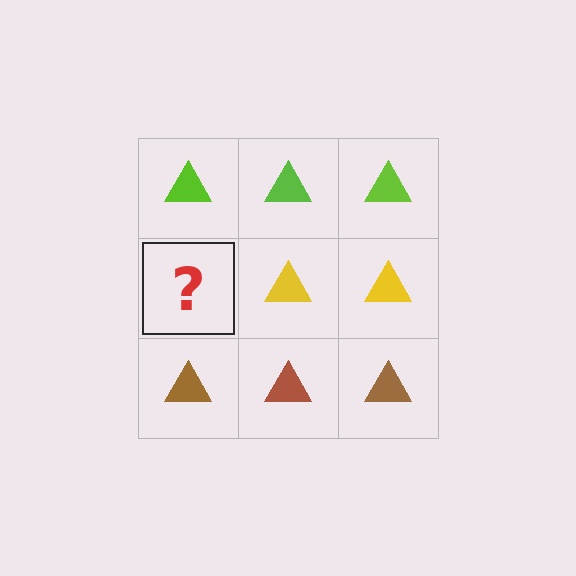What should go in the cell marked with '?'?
The missing cell should contain a yellow triangle.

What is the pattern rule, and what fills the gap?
The rule is that each row has a consistent color. The gap should be filled with a yellow triangle.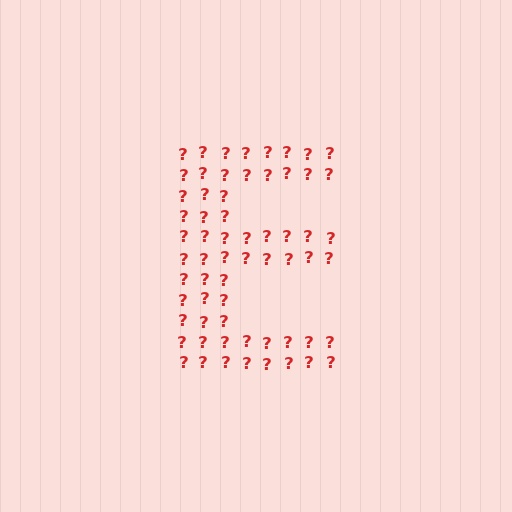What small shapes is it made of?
It is made of small question marks.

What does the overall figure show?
The overall figure shows the letter E.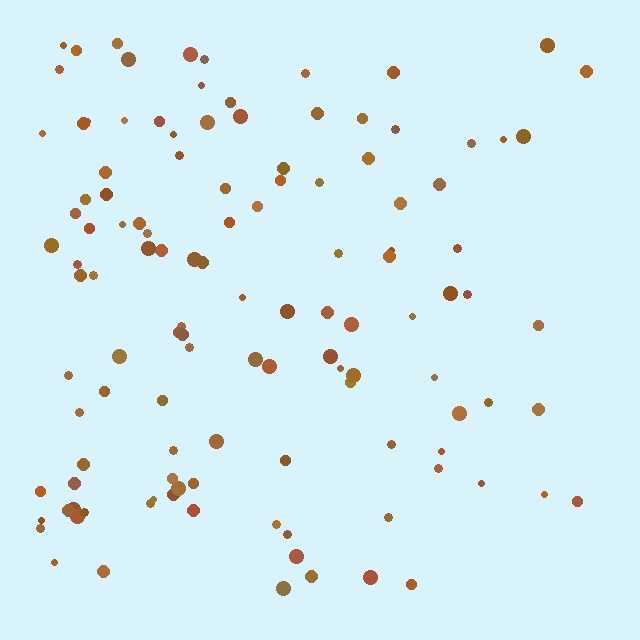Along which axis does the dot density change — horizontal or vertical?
Horizontal.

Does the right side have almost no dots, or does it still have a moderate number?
Still a moderate number, just noticeably fewer than the left.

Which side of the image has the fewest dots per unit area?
The right.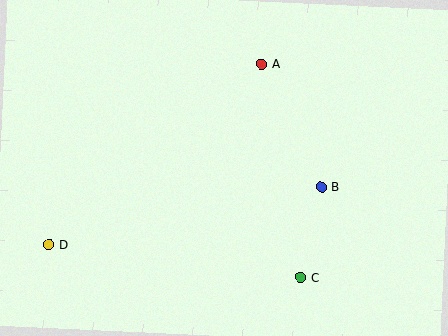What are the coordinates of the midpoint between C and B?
The midpoint between C and B is at (311, 232).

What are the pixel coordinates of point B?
Point B is at (322, 187).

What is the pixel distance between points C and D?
The distance between C and D is 254 pixels.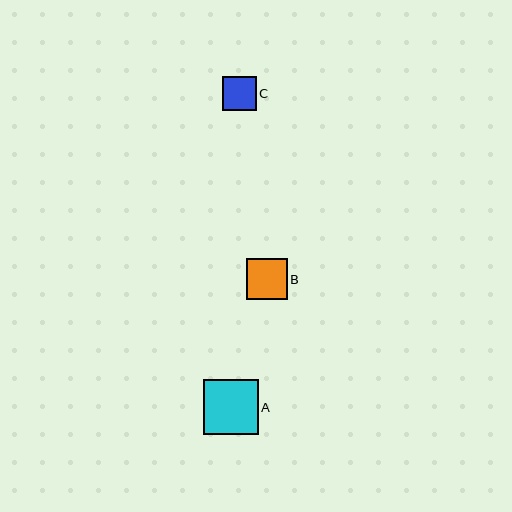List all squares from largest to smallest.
From largest to smallest: A, B, C.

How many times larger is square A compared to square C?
Square A is approximately 1.6 times the size of square C.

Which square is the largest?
Square A is the largest with a size of approximately 55 pixels.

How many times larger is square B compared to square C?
Square B is approximately 1.2 times the size of square C.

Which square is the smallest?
Square C is the smallest with a size of approximately 33 pixels.